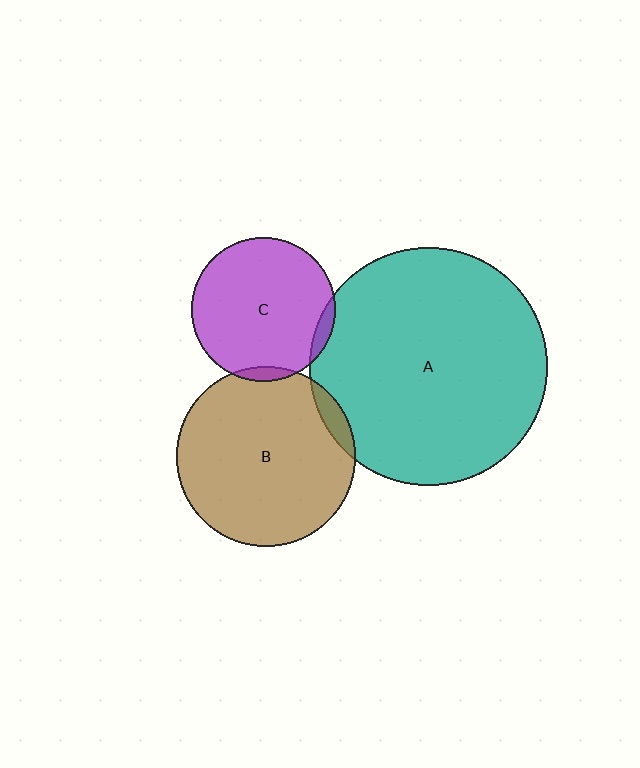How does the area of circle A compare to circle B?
Approximately 1.7 times.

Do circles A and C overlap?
Yes.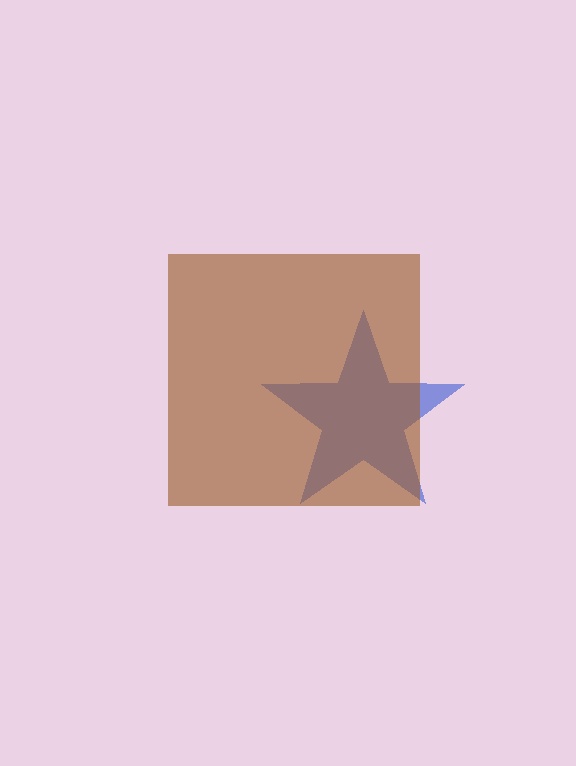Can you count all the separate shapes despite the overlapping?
Yes, there are 2 separate shapes.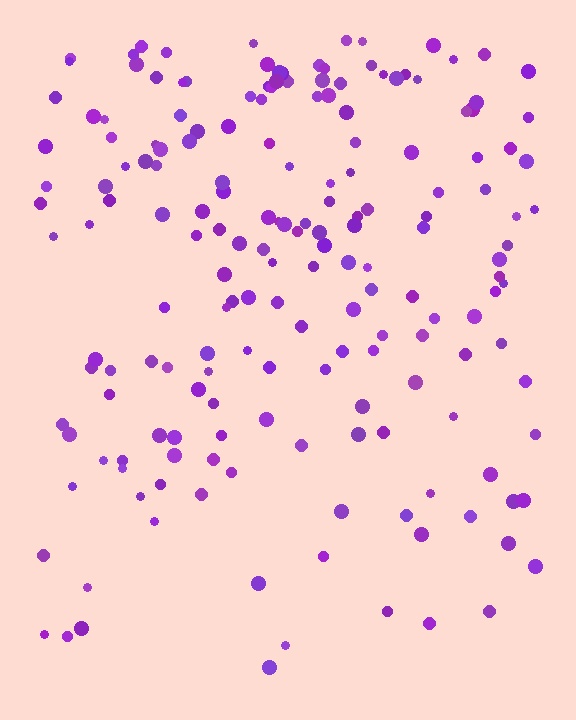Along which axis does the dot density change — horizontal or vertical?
Vertical.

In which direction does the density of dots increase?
From bottom to top, with the top side densest.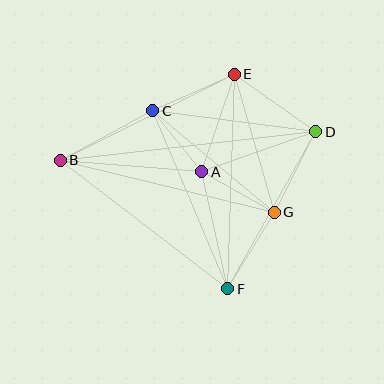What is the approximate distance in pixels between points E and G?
The distance between E and G is approximately 143 pixels.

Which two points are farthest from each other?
Points B and D are farthest from each other.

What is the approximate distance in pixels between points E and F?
The distance between E and F is approximately 214 pixels.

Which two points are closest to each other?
Points A and C are closest to each other.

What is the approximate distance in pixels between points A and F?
The distance between A and F is approximately 120 pixels.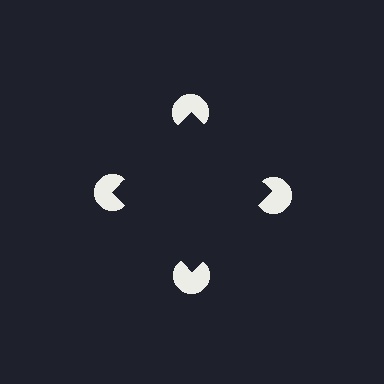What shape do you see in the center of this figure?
An illusory square — its edges are inferred from the aligned wedge cuts in the pac-man discs, not physically drawn.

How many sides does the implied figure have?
4 sides.